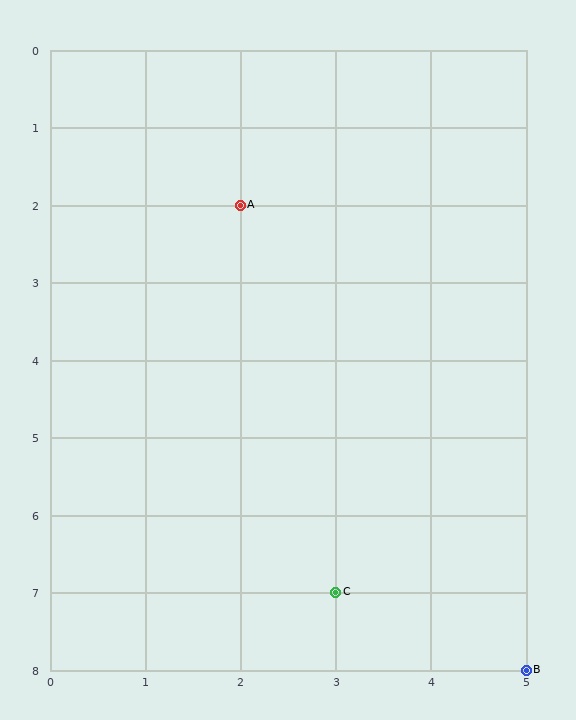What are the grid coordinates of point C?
Point C is at grid coordinates (3, 7).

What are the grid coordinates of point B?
Point B is at grid coordinates (5, 8).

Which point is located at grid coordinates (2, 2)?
Point A is at (2, 2).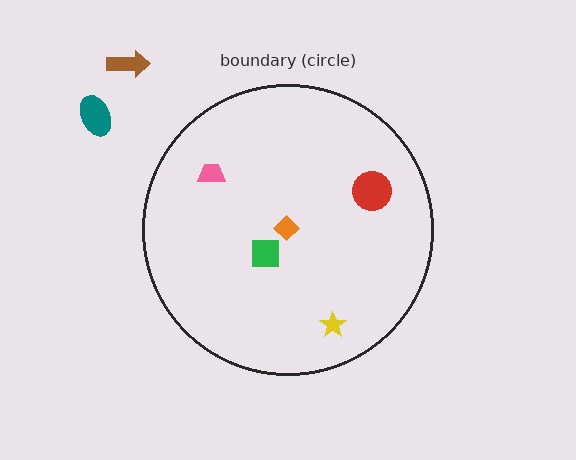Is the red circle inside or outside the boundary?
Inside.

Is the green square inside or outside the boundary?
Inside.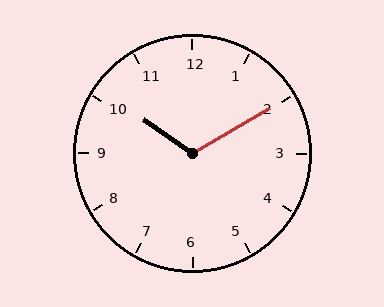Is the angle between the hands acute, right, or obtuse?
It is obtuse.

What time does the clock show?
10:10.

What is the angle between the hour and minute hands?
Approximately 115 degrees.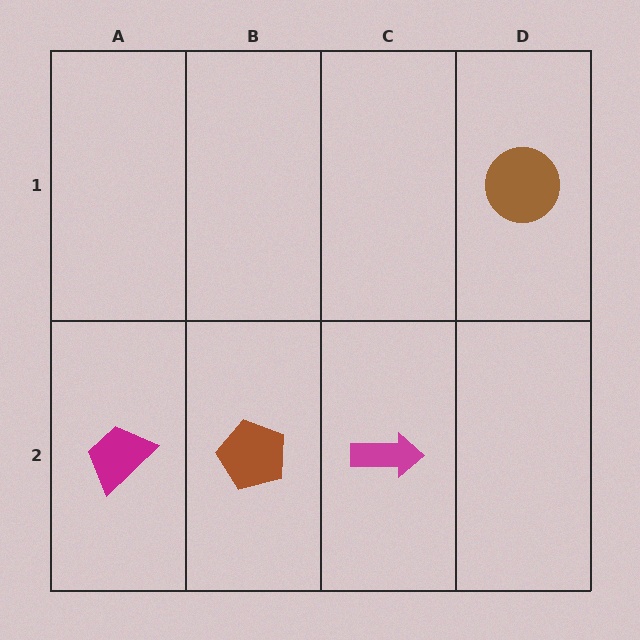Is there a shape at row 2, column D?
No, that cell is empty.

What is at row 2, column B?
A brown pentagon.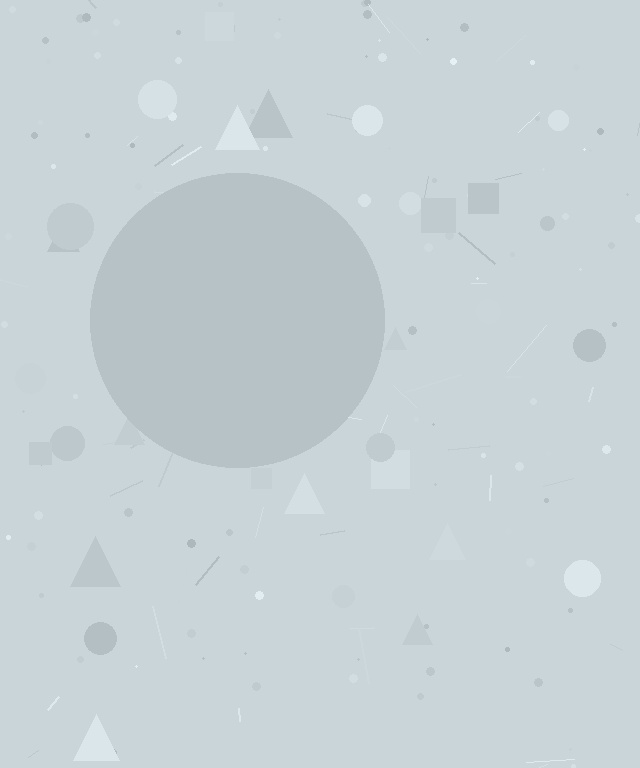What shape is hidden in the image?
A circle is hidden in the image.